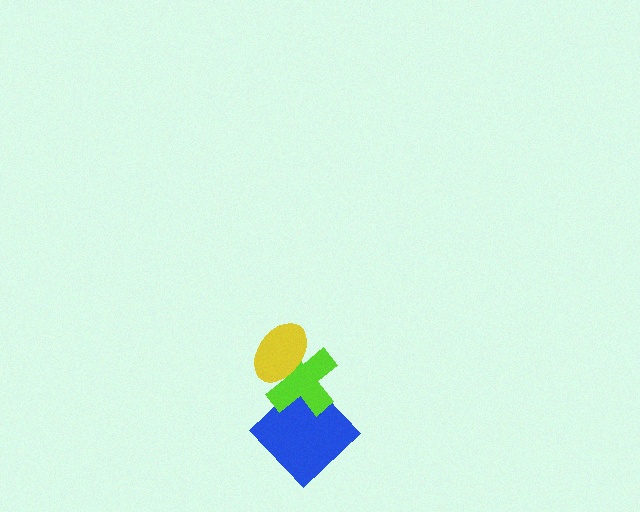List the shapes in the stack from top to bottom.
From top to bottom: the yellow ellipse, the lime cross, the blue diamond.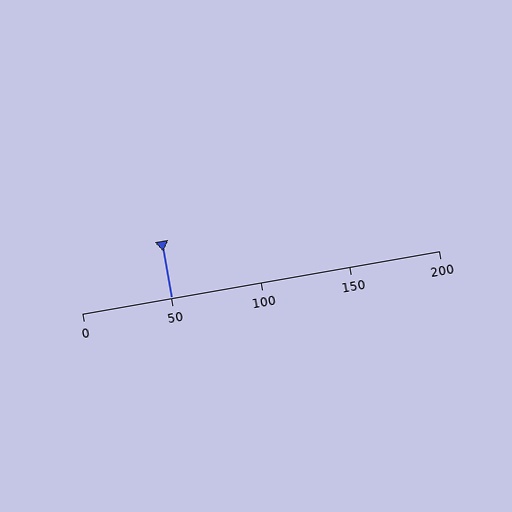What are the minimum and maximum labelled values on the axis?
The axis runs from 0 to 200.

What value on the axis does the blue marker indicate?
The marker indicates approximately 50.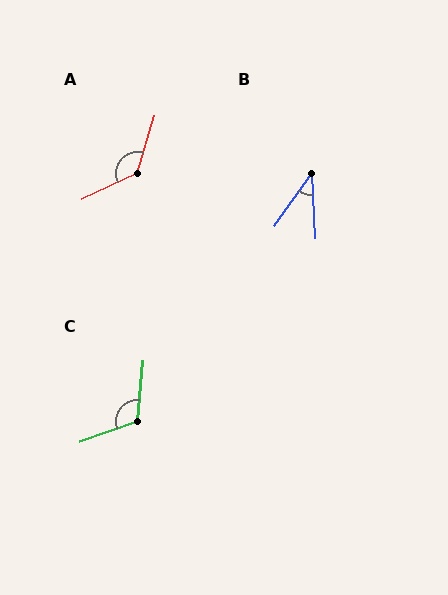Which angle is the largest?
A, at approximately 132 degrees.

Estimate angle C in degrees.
Approximately 115 degrees.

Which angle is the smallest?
B, at approximately 39 degrees.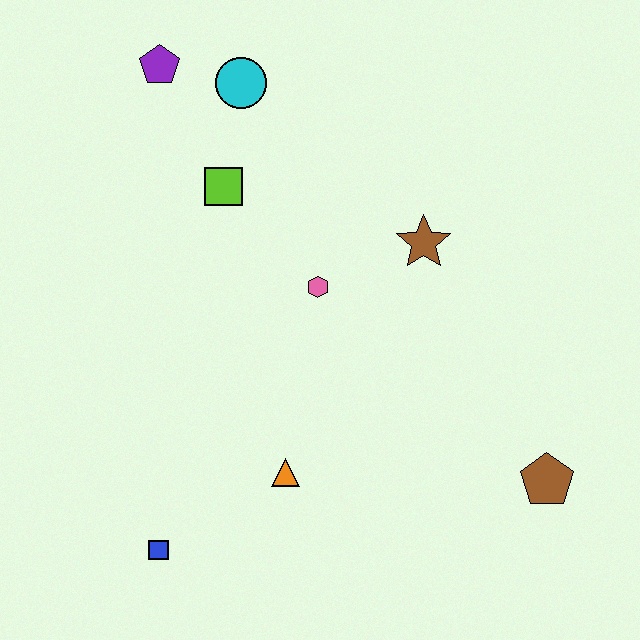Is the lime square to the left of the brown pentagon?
Yes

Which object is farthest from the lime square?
The brown pentagon is farthest from the lime square.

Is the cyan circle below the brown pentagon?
No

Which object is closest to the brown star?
The pink hexagon is closest to the brown star.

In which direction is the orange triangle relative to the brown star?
The orange triangle is below the brown star.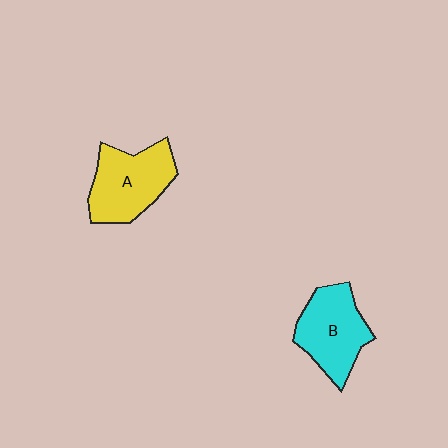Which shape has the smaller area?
Shape B (cyan).